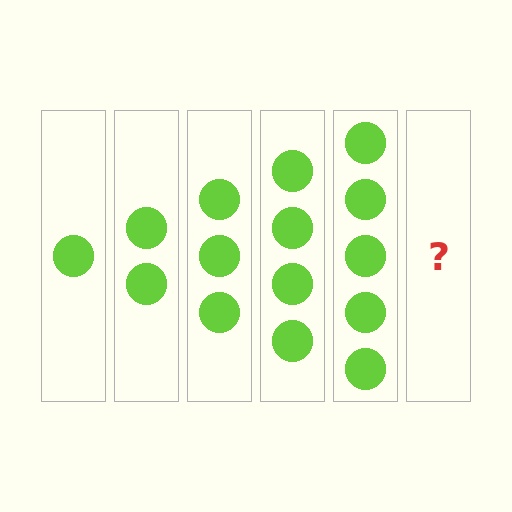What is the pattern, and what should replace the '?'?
The pattern is that each step adds one more circle. The '?' should be 6 circles.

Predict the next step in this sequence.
The next step is 6 circles.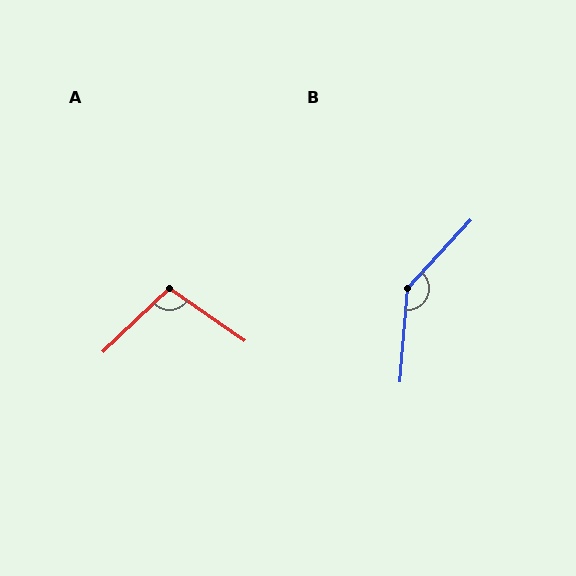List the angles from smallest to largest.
A (101°), B (142°).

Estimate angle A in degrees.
Approximately 101 degrees.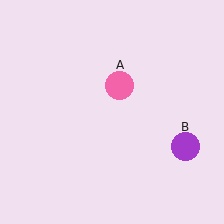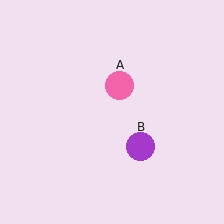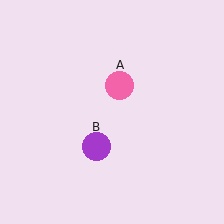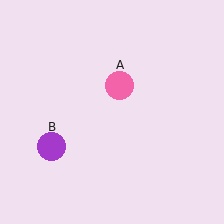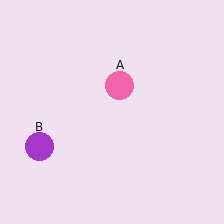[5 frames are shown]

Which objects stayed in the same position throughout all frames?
Pink circle (object A) remained stationary.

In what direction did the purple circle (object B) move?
The purple circle (object B) moved left.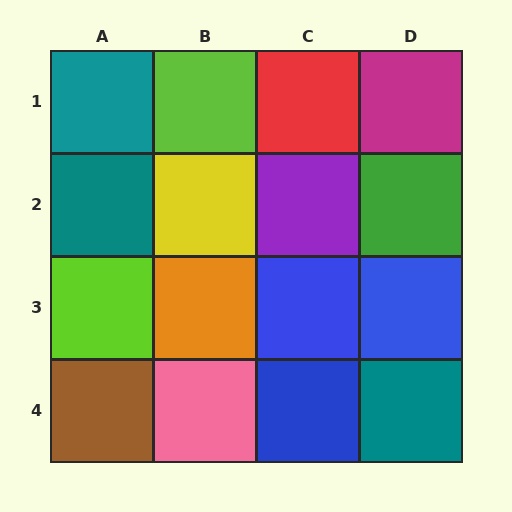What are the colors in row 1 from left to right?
Teal, lime, red, magenta.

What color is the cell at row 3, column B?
Orange.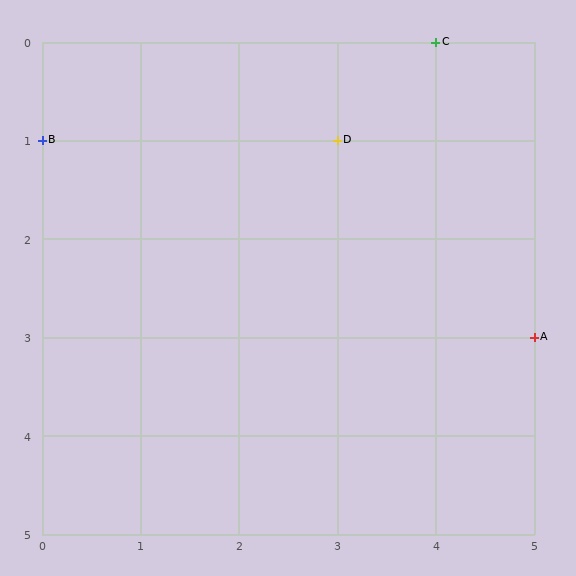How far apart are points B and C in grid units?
Points B and C are 4 columns and 1 row apart (about 4.1 grid units diagonally).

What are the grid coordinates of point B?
Point B is at grid coordinates (0, 1).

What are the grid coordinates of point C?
Point C is at grid coordinates (4, 0).